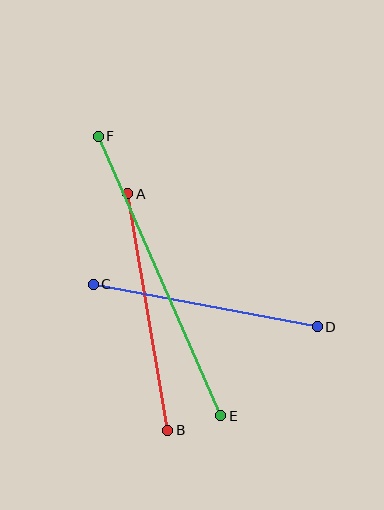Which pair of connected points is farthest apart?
Points E and F are farthest apart.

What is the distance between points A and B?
The distance is approximately 240 pixels.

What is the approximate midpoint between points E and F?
The midpoint is at approximately (159, 276) pixels.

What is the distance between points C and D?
The distance is approximately 228 pixels.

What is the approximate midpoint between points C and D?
The midpoint is at approximately (205, 306) pixels.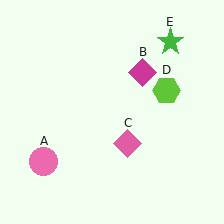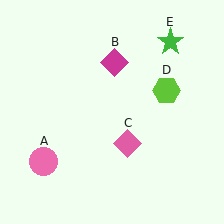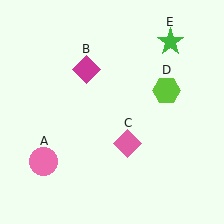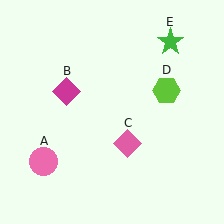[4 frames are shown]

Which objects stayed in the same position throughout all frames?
Pink circle (object A) and pink diamond (object C) and lime hexagon (object D) and green star (object E) remained stationary.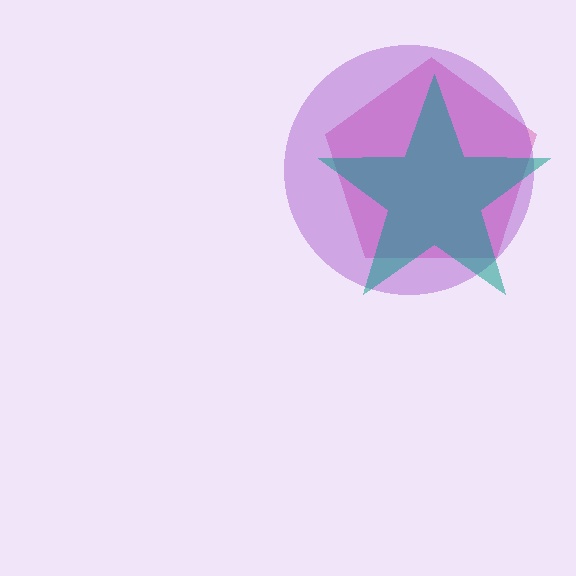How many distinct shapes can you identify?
There are 3 distinct shapes: a pink pentagon, a purple circle, a teal star.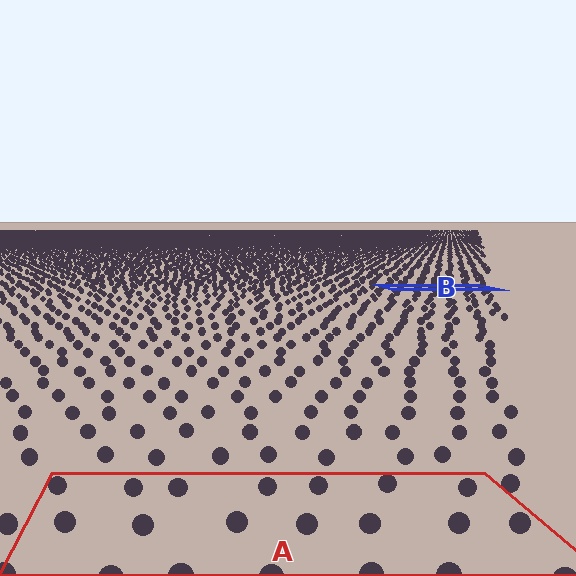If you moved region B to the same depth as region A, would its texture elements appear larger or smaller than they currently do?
They would appear larger. At a closer depth, the same texture elements are projected at a bigger on-screen size.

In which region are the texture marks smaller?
The texture marks are smaller in region B, because it is farther away.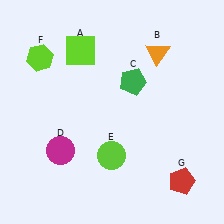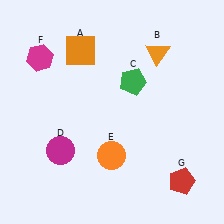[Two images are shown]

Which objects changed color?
A changed from lime to orange. E changed from lime to orange. F changed from lime to magenta.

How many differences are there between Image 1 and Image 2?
There are 3 differences between the two images.